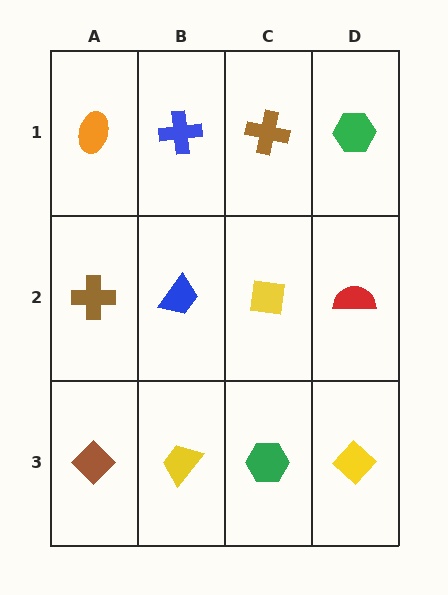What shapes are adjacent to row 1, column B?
A blue trapezoid (row 2, column B), an orange ellipse (row 1, column A), a brown cross (row 1, column C).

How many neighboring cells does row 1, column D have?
2.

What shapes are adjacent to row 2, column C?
A brown cross (row 1, column C), a green hexagon (row 3, column C), a blue trapezoid (row 2, column B), a red semicircle (row 2, column D).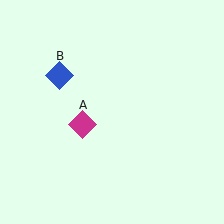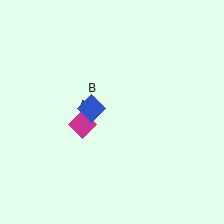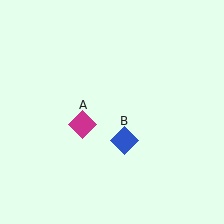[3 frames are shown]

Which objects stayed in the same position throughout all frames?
Magenta diamond (object A) remained stationary.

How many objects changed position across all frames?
1 object changed position: blue diamond (object B).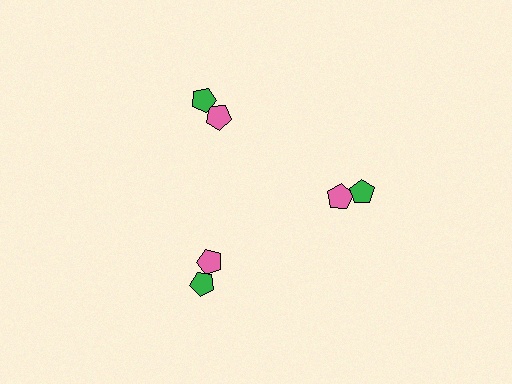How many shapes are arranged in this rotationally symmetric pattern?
There are 6 shapes, arranged in 3 groups of 2.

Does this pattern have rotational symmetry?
Yes, this pattern has 3-fold rotational symmetry. It looks the same after rotating 120 degrees around the center.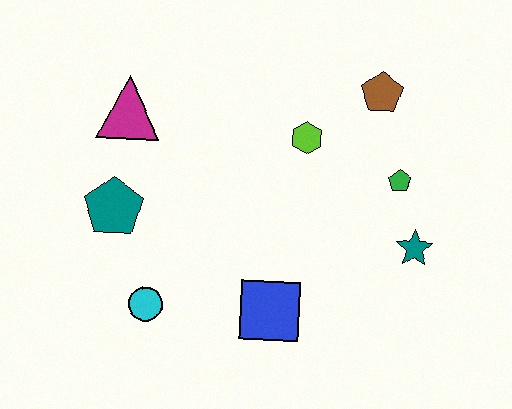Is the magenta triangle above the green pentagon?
Yes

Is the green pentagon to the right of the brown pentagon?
Yes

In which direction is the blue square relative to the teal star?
The blue square is to the left of the teal star.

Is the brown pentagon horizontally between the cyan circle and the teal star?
Yes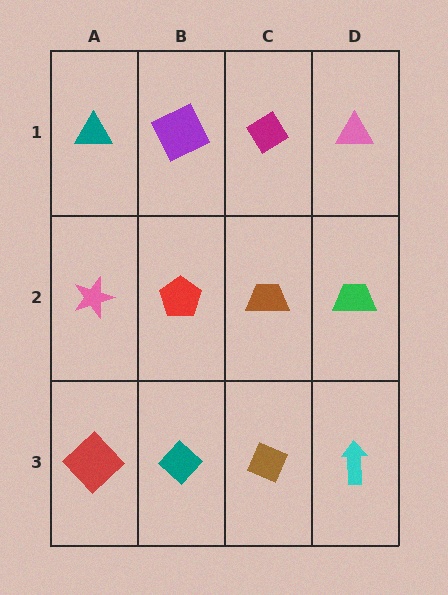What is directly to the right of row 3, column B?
A brown diamond.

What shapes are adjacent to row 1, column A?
A pink star (row 2, column A), a purple square (row 1, column B).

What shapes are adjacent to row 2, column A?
A teal triangle (row 1, column A), a red diamond (row 3, column A), a red pentagon (row 2, column B).